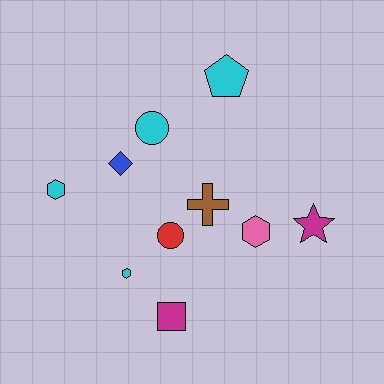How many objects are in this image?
There are 10 objects.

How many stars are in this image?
There is 1 star.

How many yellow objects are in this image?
There are no yellow objects.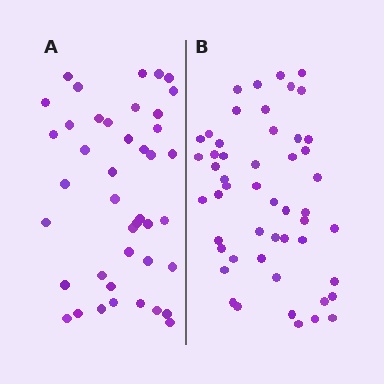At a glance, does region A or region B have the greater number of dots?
Region B (the right region) has more dots.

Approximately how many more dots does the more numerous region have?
Region B has roughly 8 or so more dots than region A.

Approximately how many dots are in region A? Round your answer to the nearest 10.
About 40 dots. (The exact count is 42, which rounds to 40.)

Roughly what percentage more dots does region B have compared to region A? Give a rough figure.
About 20% more.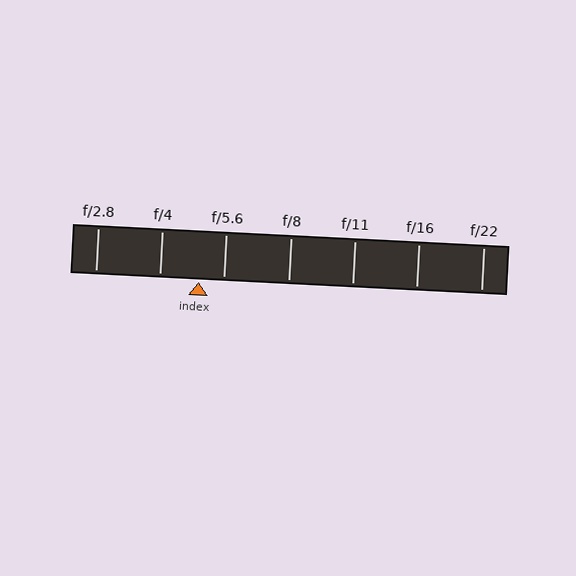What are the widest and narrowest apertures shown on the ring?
The widest aperture shown is f/2.8 and the narrowest is f/22.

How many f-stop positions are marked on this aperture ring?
There are 7 f-stop positions marked.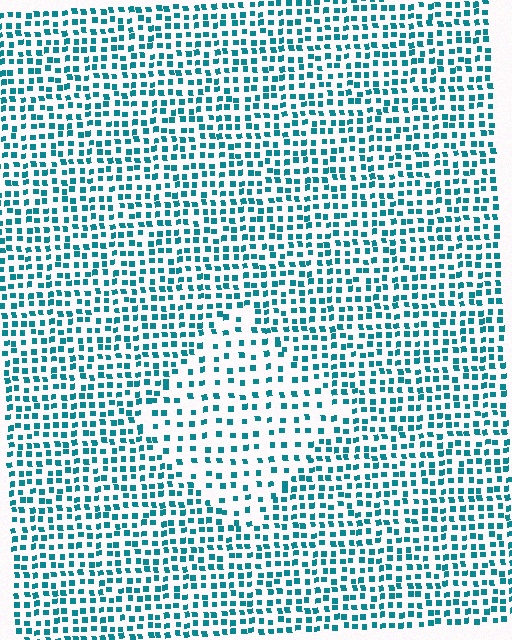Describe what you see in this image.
The image contains small teal elements arranged at two different densities. A diamond-shaped region is visible where the elements are less densely packed than the surrounding area.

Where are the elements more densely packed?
The elements are more densely packed outside the diamond boundary.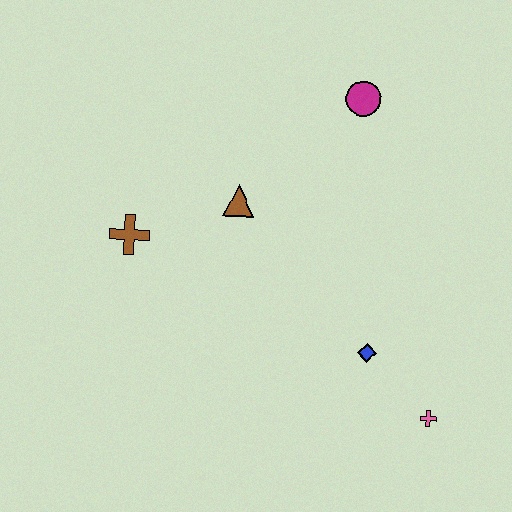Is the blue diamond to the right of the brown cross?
Yes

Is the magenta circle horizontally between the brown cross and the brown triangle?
No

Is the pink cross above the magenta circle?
No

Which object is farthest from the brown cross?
The pink cross is farthest from the brown cross.